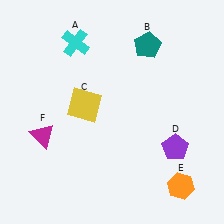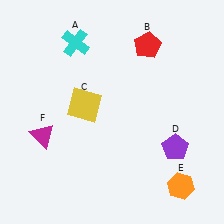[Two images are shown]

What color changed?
The pentagon (B) changed from teal in Image 1 to red in Image 2.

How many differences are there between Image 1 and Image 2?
There is 1 difference between the two images.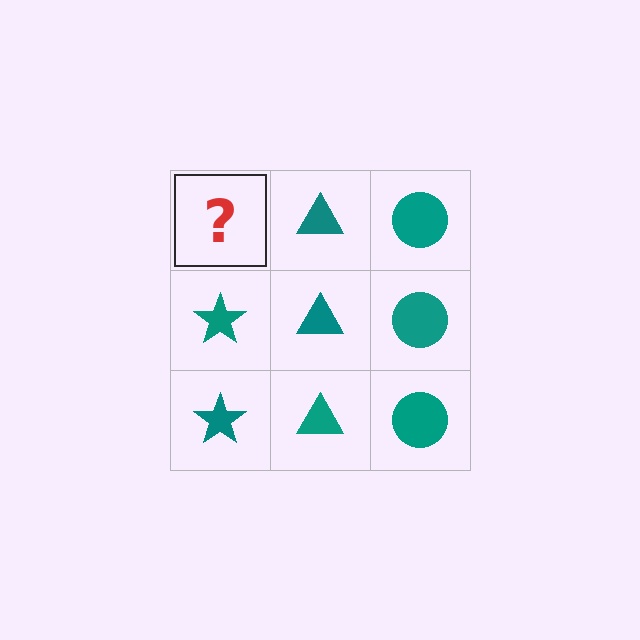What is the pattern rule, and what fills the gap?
The rule is that each column has a consistent shape. The gap should be filled with a teal star.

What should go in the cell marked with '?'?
The missing cell should contain a teal star.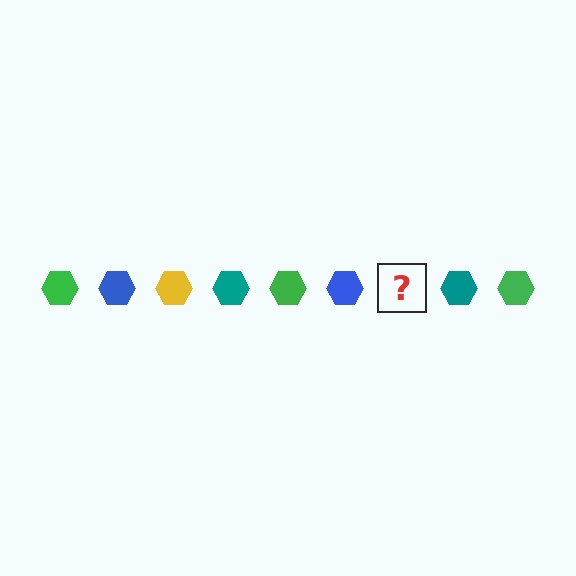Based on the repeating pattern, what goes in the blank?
The blank should be a yellow hexagon.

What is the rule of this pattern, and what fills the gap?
The rule is that the pattern cycles through green, blue, yellow, teal hexagons. The gap should be filled with a yellow hexagon.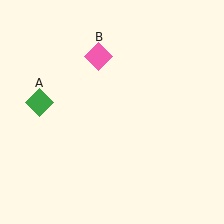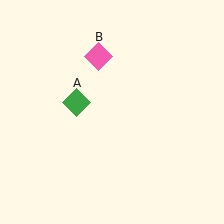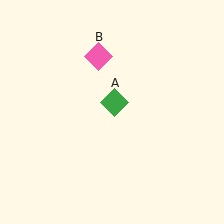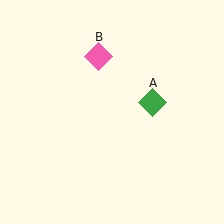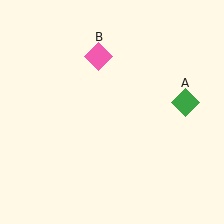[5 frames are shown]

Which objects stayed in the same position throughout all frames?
Pink diamond (object B) remained stationary.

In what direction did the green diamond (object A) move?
The green diamond (object A) moved right.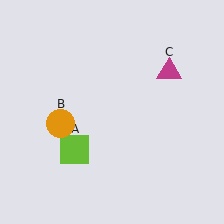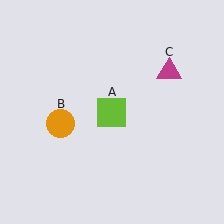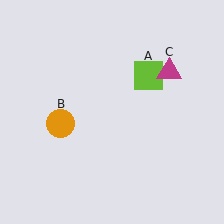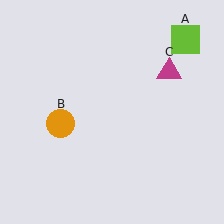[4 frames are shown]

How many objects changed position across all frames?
1 object changed position: lime square (object A).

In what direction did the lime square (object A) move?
The lime square (object A) moved up and to the right.